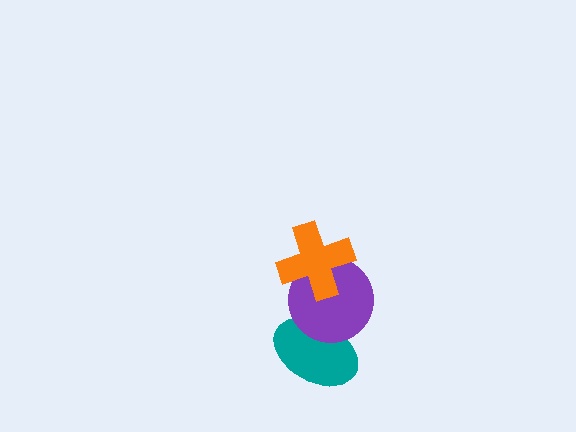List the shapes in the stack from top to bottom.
From top to bottom: the orange cross, the purple circle, the teal ellipse.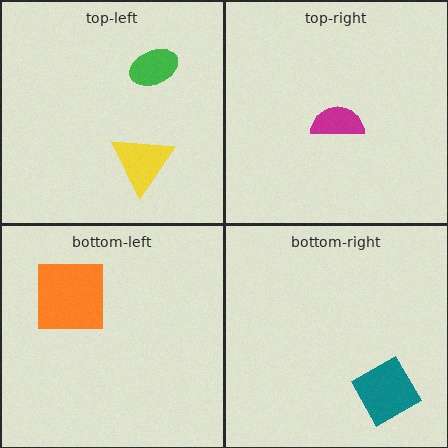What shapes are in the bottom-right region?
The teal diamond.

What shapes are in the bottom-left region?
The orange square.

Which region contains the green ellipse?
The top-left region.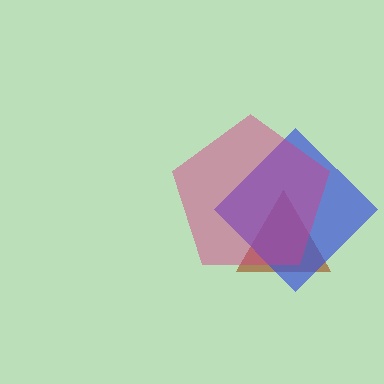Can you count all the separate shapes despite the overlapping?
Yes, there are 3 separate shapes.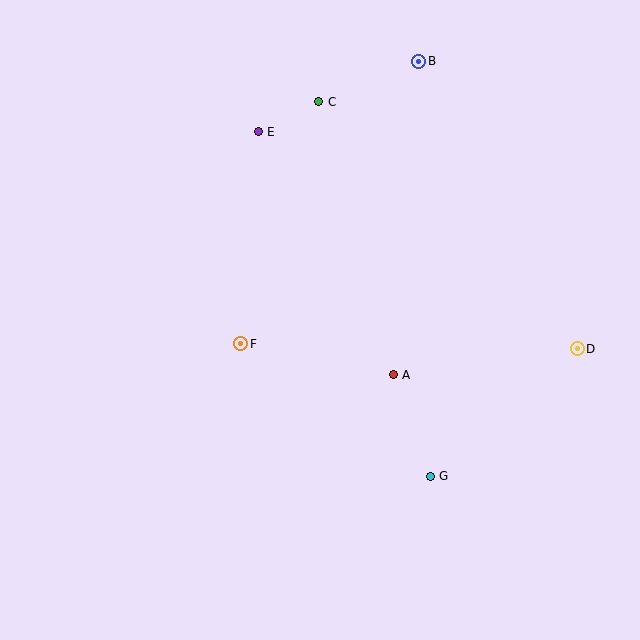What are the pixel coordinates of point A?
Point A is at (393, 375).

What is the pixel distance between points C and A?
The distance between C and A is 283 pixels.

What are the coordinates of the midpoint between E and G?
The midpoint between E and G is at (344, 304).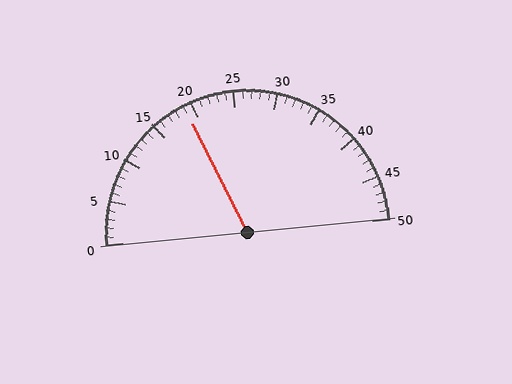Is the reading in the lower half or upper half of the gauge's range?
The reading is in the lower half of the range (0 to 50).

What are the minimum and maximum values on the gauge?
The gauge ranges from 0 to 50.